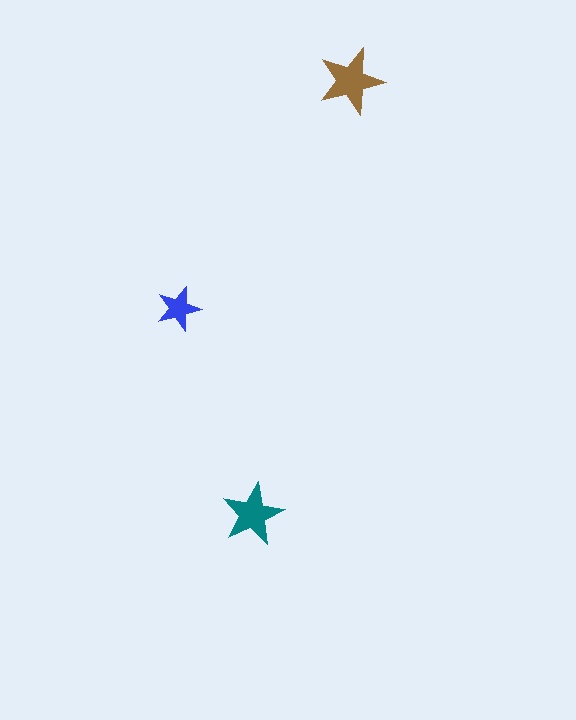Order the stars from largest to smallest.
the brown one, the teal one, the blue one.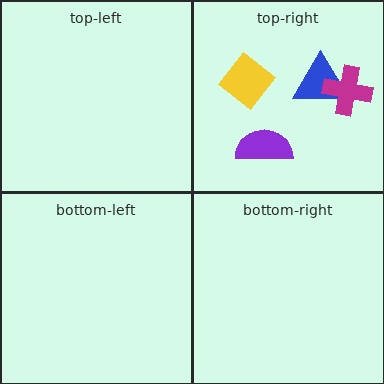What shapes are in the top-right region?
The blue triangle, the magenta cross, the yellow diamond, the purple semicircle.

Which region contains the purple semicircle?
The top-right region.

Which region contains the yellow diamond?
The top-right region.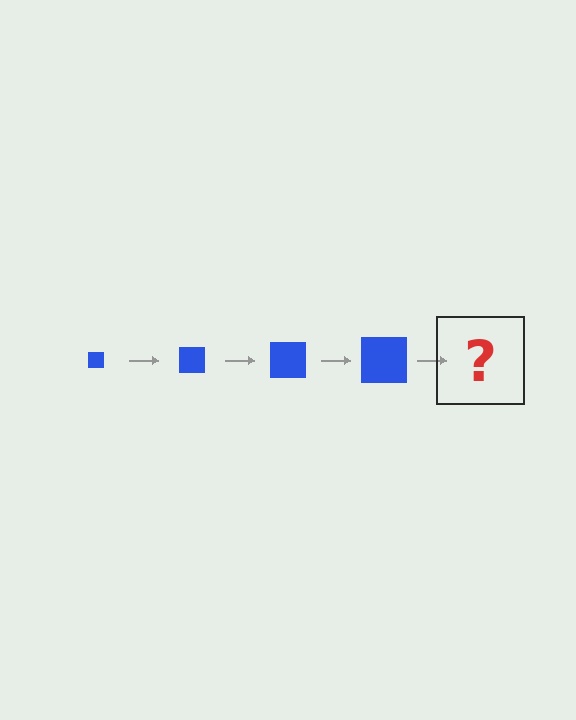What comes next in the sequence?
The next element should be a blue square, larger than the previous one.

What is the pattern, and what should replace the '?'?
The pattern is that the square gets progressively larger each step. The '?' should be a blue square, larger than the previous one.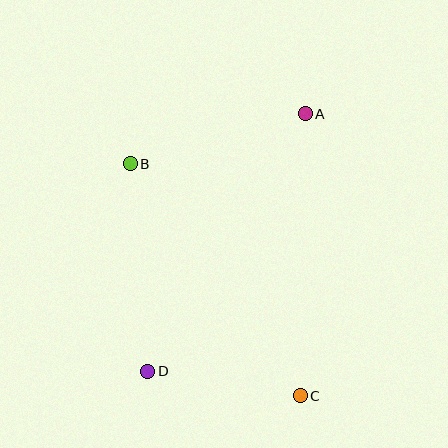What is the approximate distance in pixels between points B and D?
The distance between B and D is approximately 208 pixels.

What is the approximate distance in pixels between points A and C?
The distance between A and C is approximately 282 pixels.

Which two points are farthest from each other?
Points A and D are farthest from each other.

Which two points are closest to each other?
Points C and D are closest to each other.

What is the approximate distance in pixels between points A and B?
The distance between A and B is approximately 183 pixels.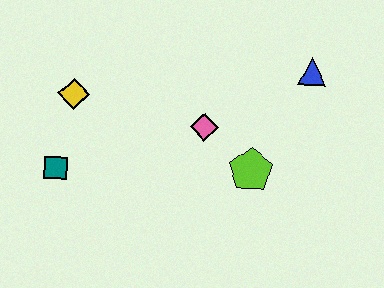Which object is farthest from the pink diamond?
The teal square is farthest from the pink diamond.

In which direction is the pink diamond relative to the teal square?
The pink diamond is to the right of the teal square.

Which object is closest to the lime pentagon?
The pink diamond is closest to the lime pentagon.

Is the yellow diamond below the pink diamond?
No